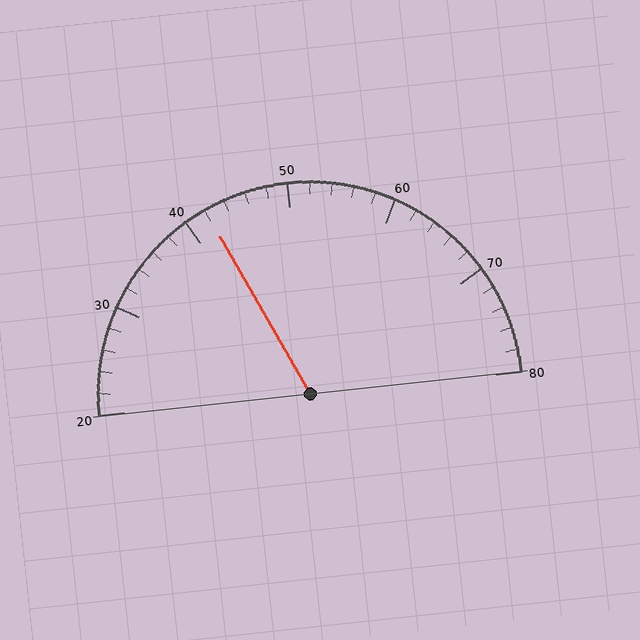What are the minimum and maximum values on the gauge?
The gauge ranges from 20 to 80.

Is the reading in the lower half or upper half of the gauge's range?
The reading is in the lower half of the range (20 to 80).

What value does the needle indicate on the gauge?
The needle indicates approximately 42.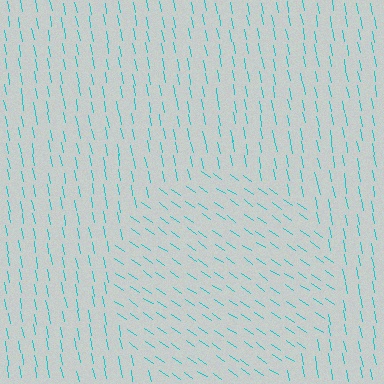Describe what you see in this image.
The image is filled with small cyan line segments. A circle region in the image has lines oriented differently from the surrounding lines, creating a visible texture boundary.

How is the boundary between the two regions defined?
The boundary is defined purely by a change in line orientation (approximately 45 degrees difference). All lines are the same color and thickness.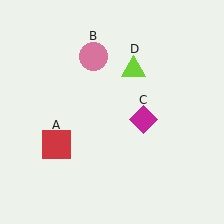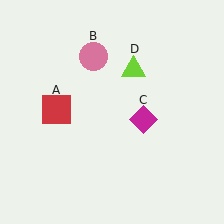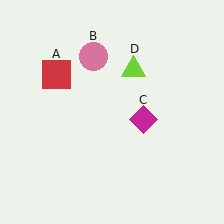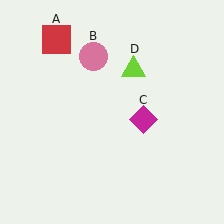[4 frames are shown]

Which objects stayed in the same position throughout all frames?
Pink circle (object B) and magenta diamond (object C) and lime triangle (object D) remained stationary.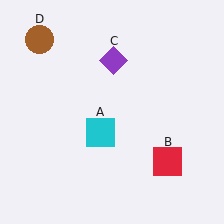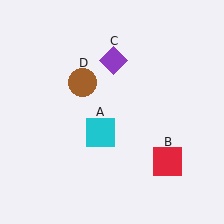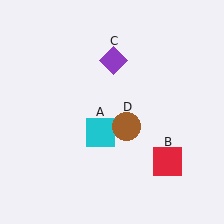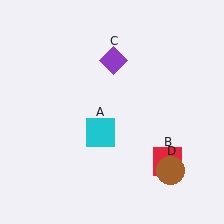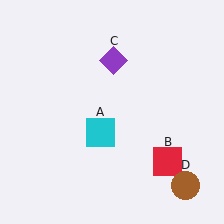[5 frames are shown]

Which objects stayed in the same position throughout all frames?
Cyan square (object A) and red square (object B) and purple diamond (object C) remained stationary.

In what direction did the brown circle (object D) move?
The brown circle (object D) moved down and to the right.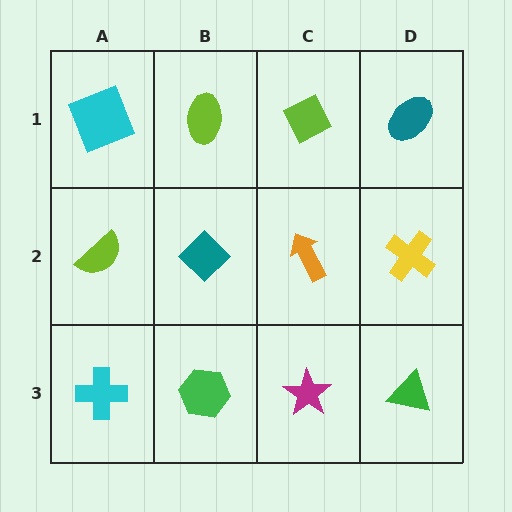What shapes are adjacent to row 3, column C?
An orange arrow (row 2, column C), a green hexagon (row 3, column B), a green triangle (row 3, column D).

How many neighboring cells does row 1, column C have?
3.